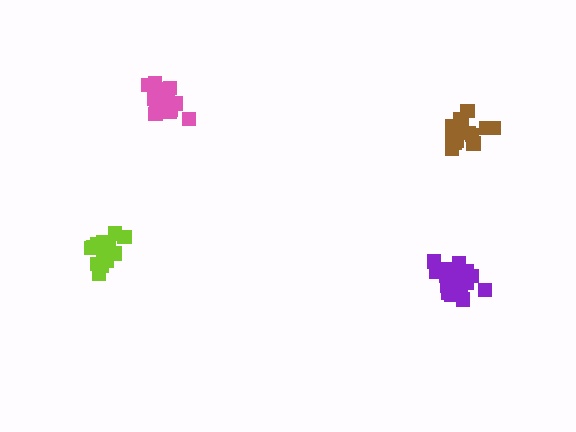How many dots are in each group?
Group 1: 17 dots, Group 2: 19 dots, Group 3: 17 dots, Group 4: 19 dots (72 total).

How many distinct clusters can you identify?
There are 4 distinct clusters.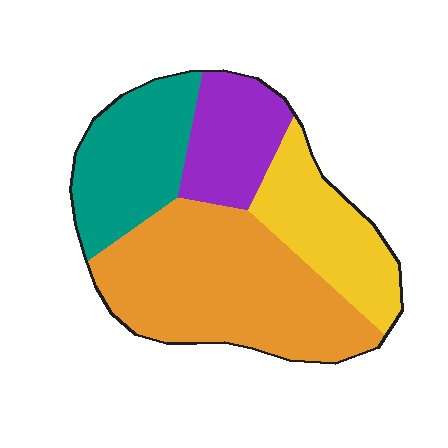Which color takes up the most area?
Orange, at roughly 40%.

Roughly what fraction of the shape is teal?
Teal covers about 20% of the shape.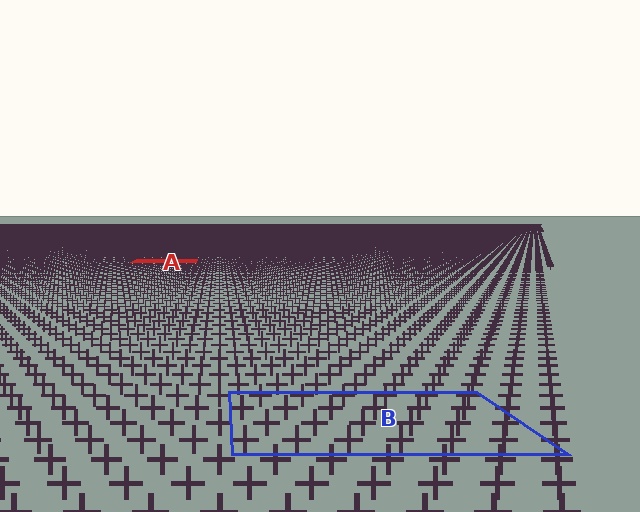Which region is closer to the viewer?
Region B is closer. The texture elements there are larger and more spread out.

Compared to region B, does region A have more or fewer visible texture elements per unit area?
Region A has more texture elements per unit area — they are packed more densely because it is farther away.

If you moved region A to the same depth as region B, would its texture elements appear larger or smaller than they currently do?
They would appear larger. At a closer depth, the same texture elements are projected at a bigger on-screen size.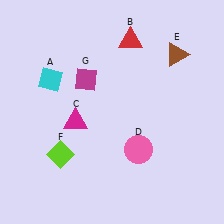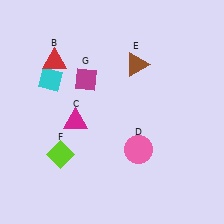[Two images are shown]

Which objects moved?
The objects that moved are: the red triangle (B), the brown triangle (E).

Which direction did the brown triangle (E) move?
The brown triangle (E) moved left.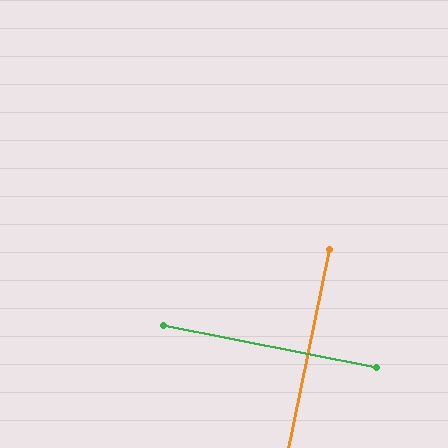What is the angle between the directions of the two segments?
Approximately 89 degrees.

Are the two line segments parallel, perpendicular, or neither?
Perpendicular — they meet at approximately 89°.